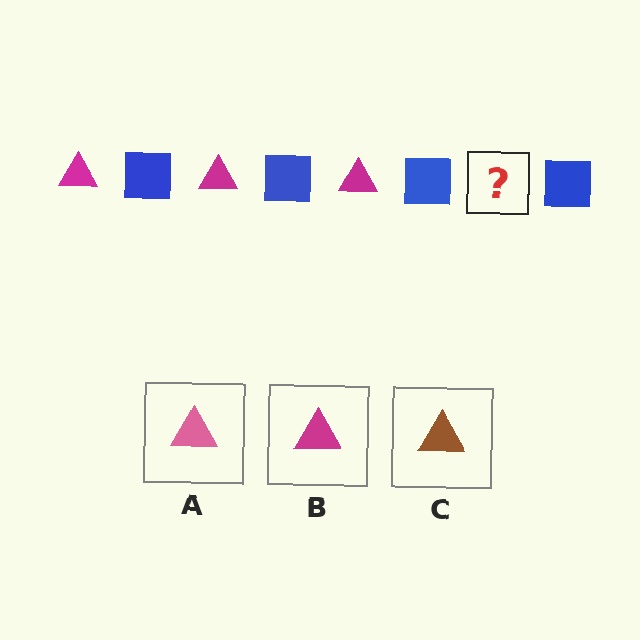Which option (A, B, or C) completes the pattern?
B.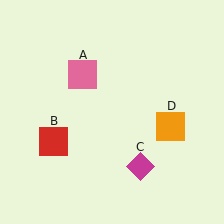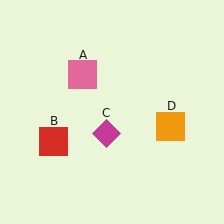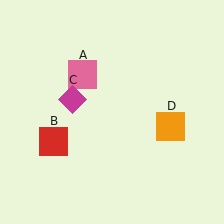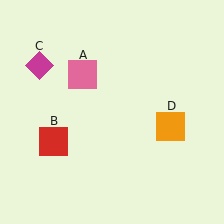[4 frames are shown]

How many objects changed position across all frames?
1 object changed position: magenta diamond (object C).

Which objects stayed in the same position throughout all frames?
Pink square (object A) and red square (object B) and orange square (object D) remained stationary.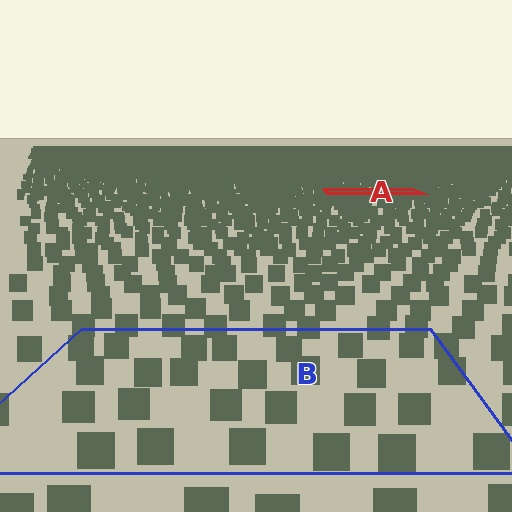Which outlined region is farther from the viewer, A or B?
Region A is farther from the viewer — the texture elements inside it appear smaller and more densely packed.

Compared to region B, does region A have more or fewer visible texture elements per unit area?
Region A has more texture elements per unit area — they are packed more densely because it is farther away.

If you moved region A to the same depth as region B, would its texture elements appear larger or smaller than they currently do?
They would appear larger. At a closer depth, the same texture elements are projected at a bigger on-screen size.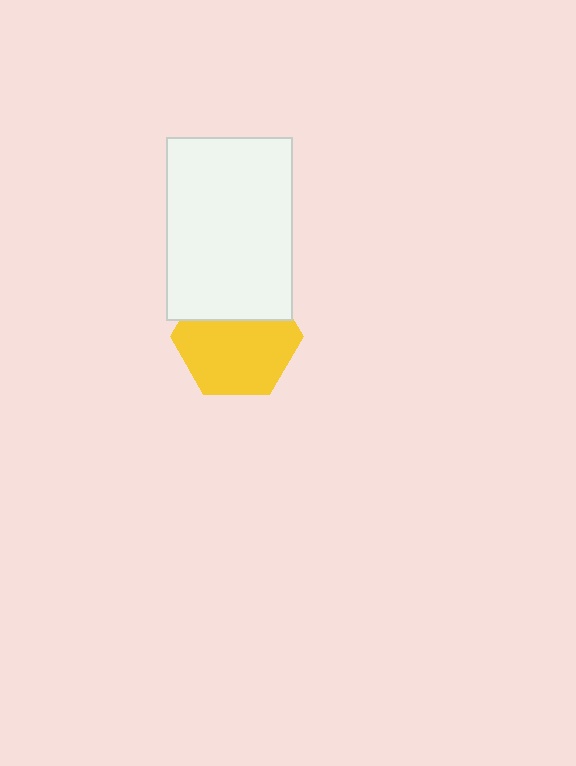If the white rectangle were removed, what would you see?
You would see the complete yellow hexagon.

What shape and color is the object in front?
The object in front is a white rectangle.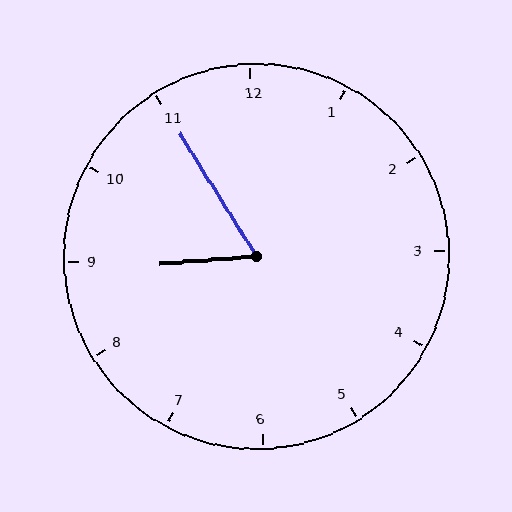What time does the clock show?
8:55.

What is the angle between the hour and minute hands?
Approximately 62 degrees.